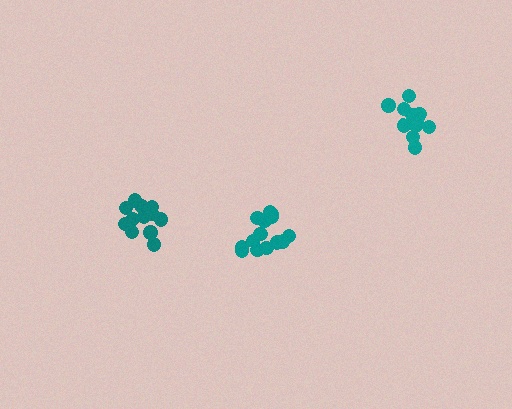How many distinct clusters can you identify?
There are 3 distinct clusters.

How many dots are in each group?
Group 1: 15 dots, Group 2: 14 dots, Group 3: 12 dots (41 total).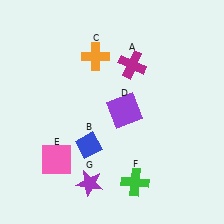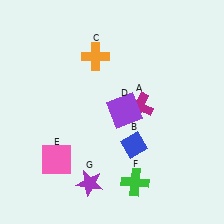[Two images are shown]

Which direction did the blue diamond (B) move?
The blue diamond (B) moved right.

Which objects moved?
The objects that moved are: the magenta cross (A), the blue diamond (B).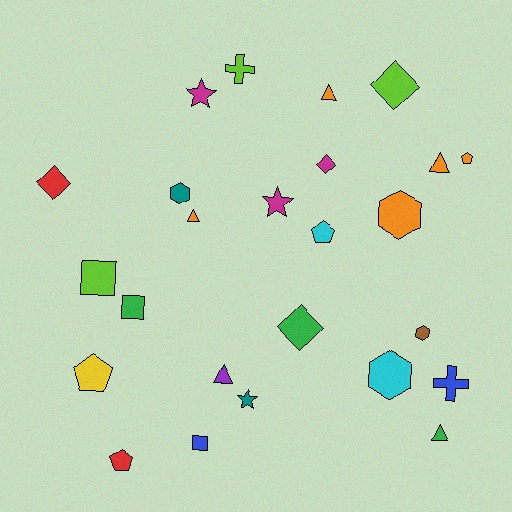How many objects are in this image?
There are 25 objects.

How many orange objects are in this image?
There are 5 orange objects.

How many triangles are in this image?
There are 5 triangles.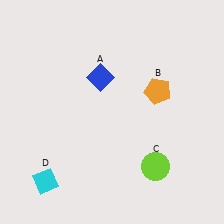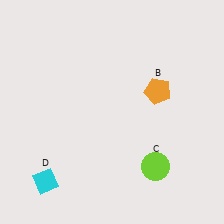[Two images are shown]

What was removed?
The blue diamond (A) was removed in Image 2.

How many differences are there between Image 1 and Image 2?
There is 1 difference between the two images.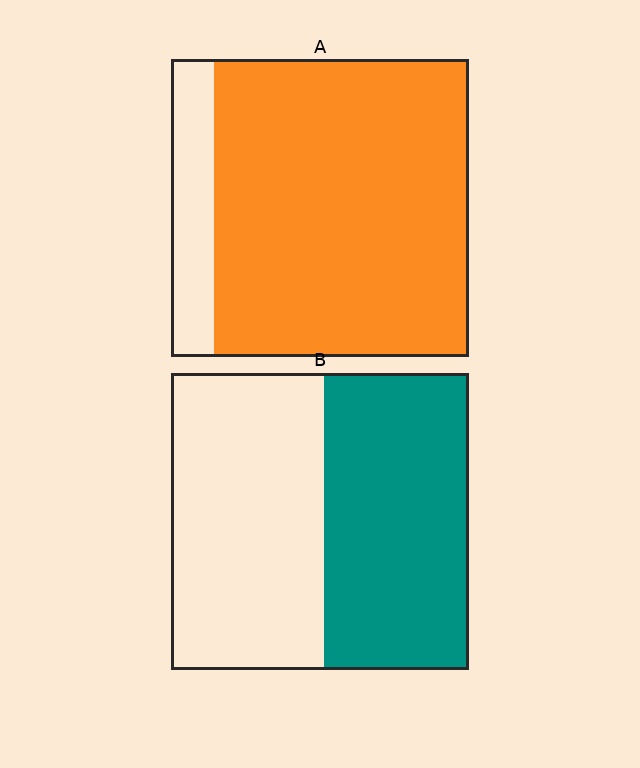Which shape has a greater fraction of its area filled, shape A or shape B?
Shape A.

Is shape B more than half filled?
Roughly half.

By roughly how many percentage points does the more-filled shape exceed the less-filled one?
By roughly 35 percentage points (A over B).